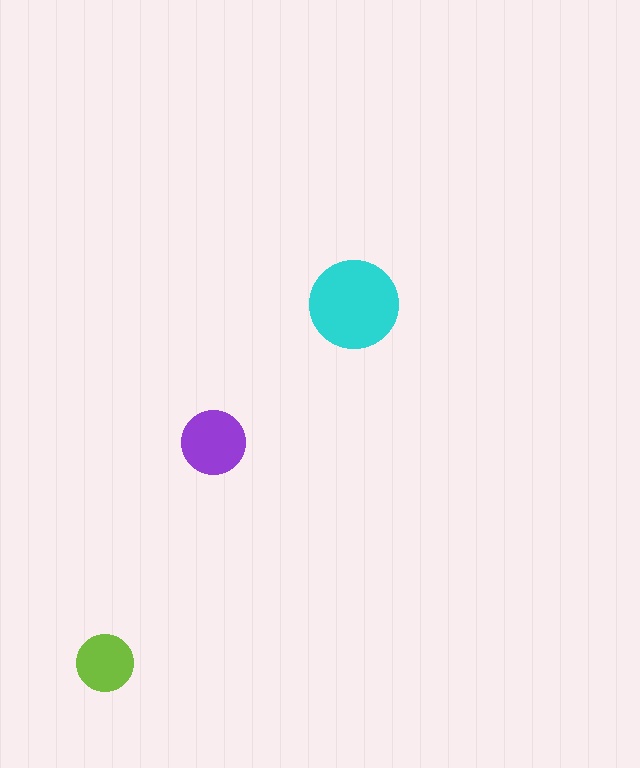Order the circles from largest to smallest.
the cyan one, the purple one, the lime one.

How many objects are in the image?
There are 3 objects in the image.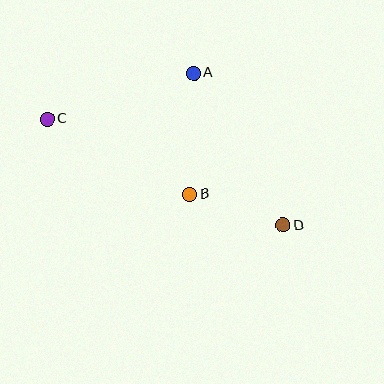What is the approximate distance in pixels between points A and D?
The distance between A and D is approximately 176 pixels.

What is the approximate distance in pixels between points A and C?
The distance between A and C is approximately 153 pixels.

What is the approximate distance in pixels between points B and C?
The distance between B and C is approximately 161 pixels.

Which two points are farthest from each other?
Points C and D are farthest from each other.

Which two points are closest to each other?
Points B and D are closest to each other.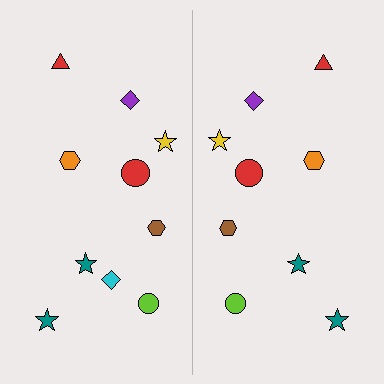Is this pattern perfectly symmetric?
No, the pattern is not perfectly symmetric. A cyan diamond is missing from the right side.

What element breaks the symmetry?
A cyan diamond is missing from the right side.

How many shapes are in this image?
There are 19 shapes in this image.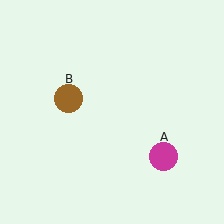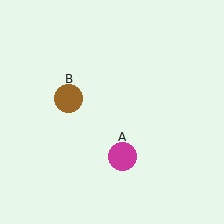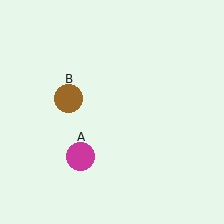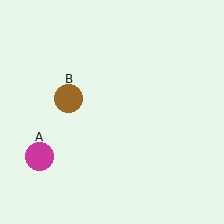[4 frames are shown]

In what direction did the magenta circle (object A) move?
The magenta circle (object A) moved left.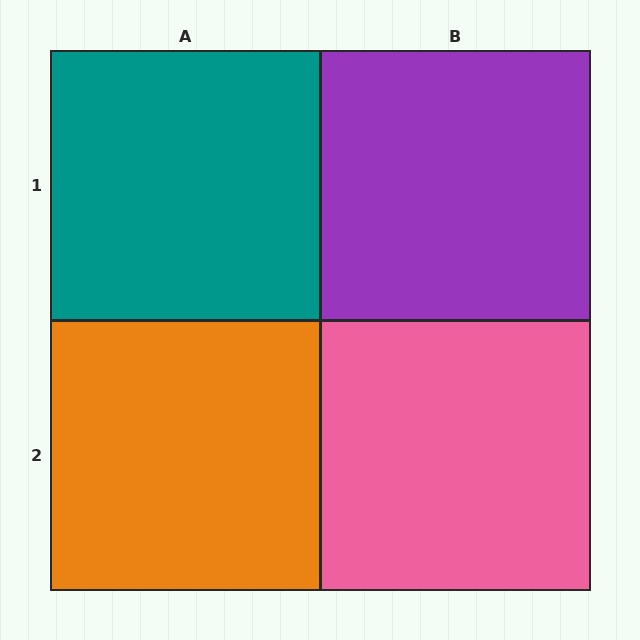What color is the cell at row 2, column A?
Orange.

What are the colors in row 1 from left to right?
Teal, purple.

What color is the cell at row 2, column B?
Pink.